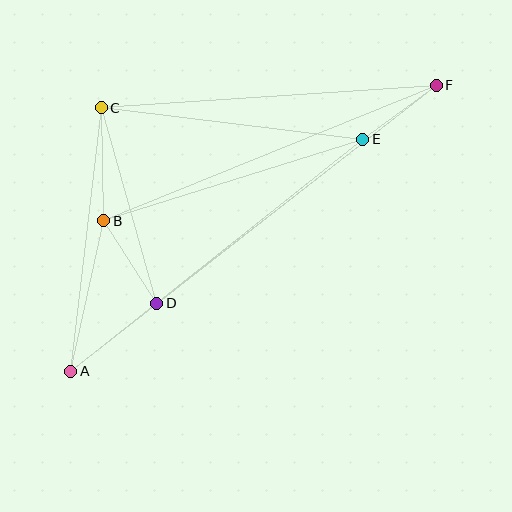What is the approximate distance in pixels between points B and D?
The distance between B and D is approximately 98 pixels.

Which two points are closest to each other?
Points E and F are closest to each other.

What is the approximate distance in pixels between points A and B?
The distance between A and B is approximately 154 pixels.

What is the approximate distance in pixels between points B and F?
The distance between B and F is approximately 359 pixels.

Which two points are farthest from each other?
Points A and F are farthest from each other.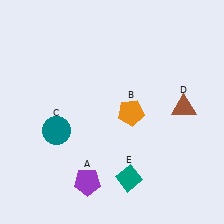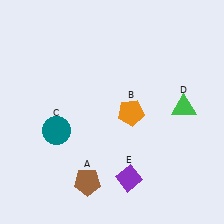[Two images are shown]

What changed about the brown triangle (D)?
In Image 1, D is brown. In Image 2, it changed to green.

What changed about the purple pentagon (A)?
In Image 1, A is purple. In Image 2, it changed to brown.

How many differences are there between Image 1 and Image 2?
There are 3 differences between the two images.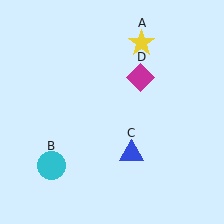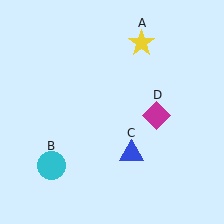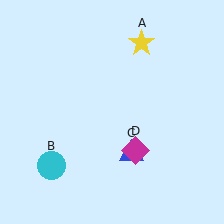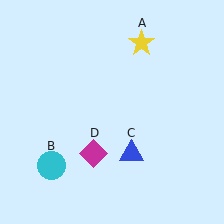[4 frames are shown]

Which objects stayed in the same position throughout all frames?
Yellow star (object A) and cyan circle (object B) and blue triangle (object C) remained stationary.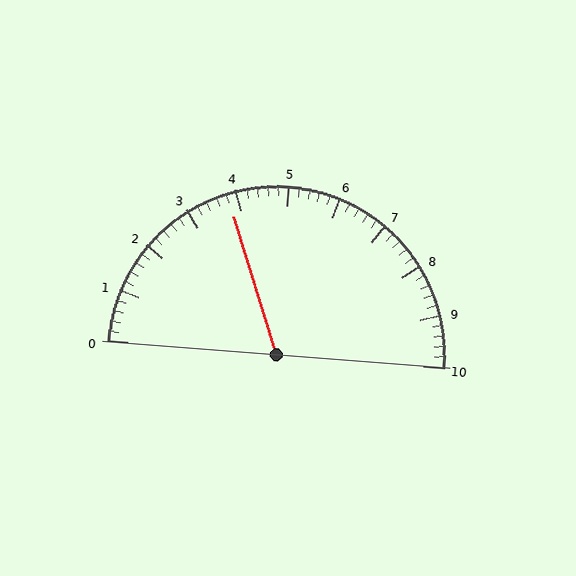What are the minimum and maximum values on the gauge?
The gauge ranges from 0 to 10.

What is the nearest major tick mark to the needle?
The nearest major tick mark is 4.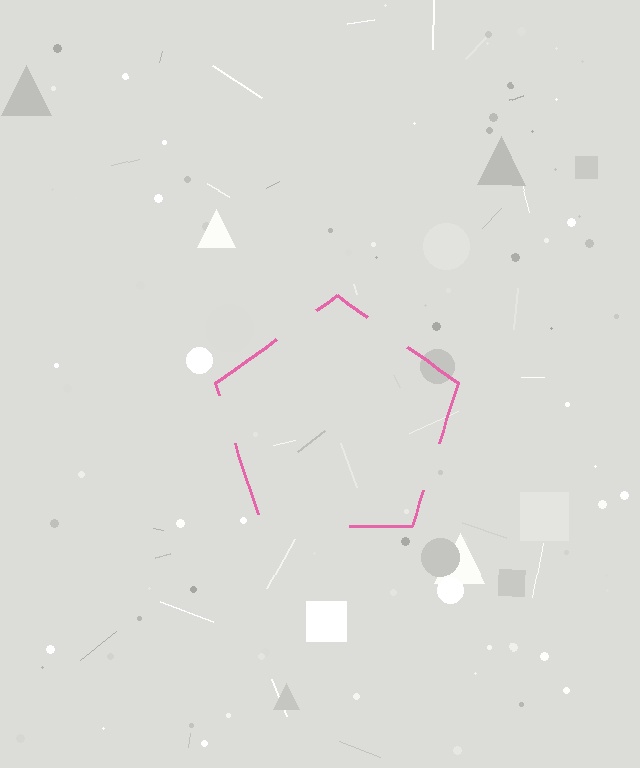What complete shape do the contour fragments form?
The contour fragments form a pentagon.